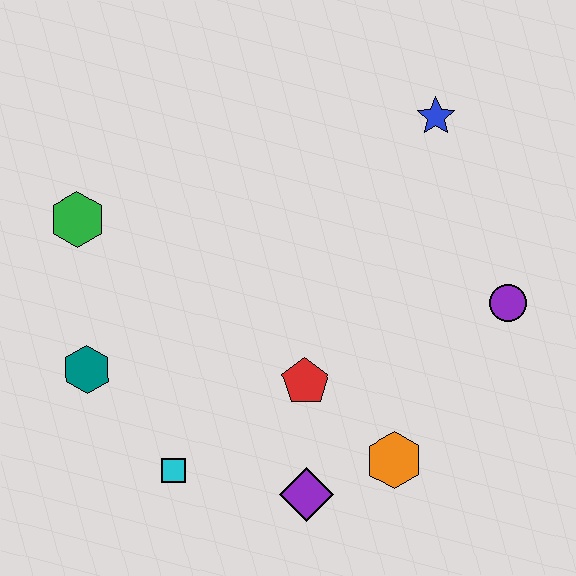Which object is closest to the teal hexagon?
The cyan square is closest to the teal hexagon.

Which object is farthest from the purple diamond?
The blue star is farthest from the purple diamond.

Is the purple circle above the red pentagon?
Yes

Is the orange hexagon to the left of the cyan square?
No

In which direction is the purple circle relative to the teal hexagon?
The purple circle is to the right of the teal hexagon.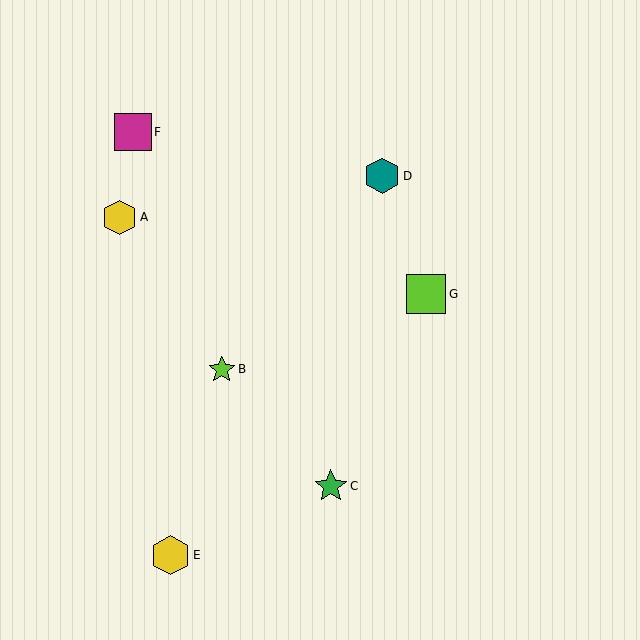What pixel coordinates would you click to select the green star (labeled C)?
Click at (331, 486) to select the green star C.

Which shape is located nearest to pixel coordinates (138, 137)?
The magenta square (labeled F) at (133, 132) is nearest to that location.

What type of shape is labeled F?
Shape F is a magenta square.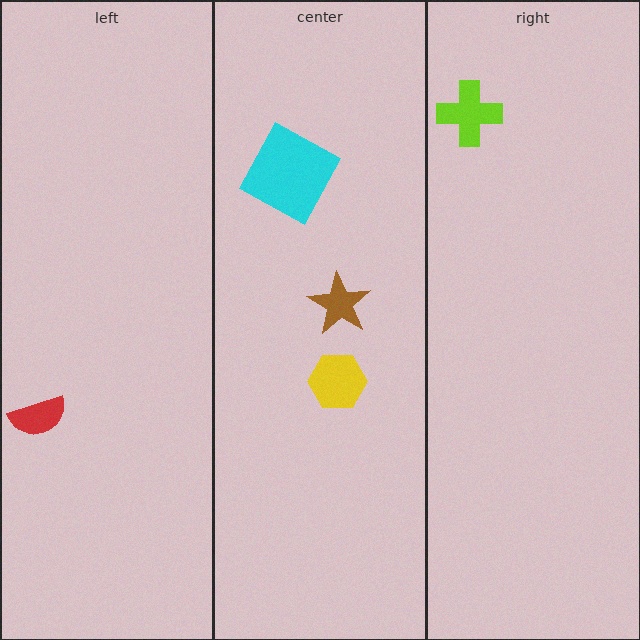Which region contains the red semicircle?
The left region.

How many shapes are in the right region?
1.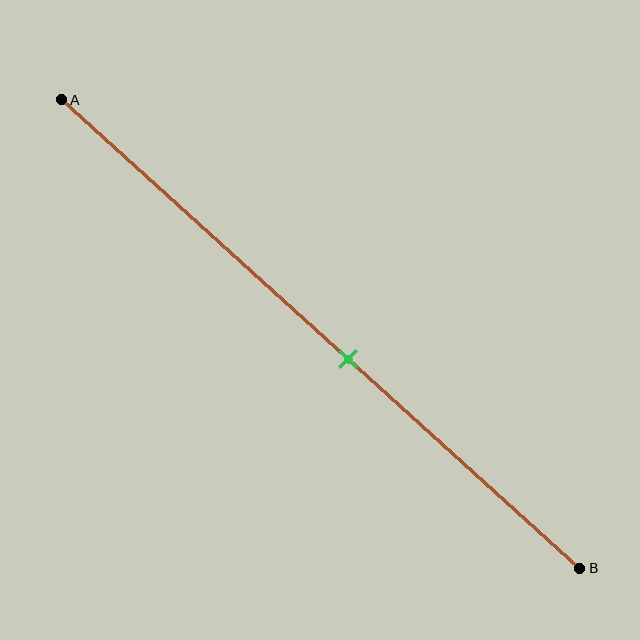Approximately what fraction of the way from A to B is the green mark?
The green mark is approximately 55% of the way from A to B.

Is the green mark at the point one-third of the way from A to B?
No, the mark is at about 55% from A, not at the 33% one-third point.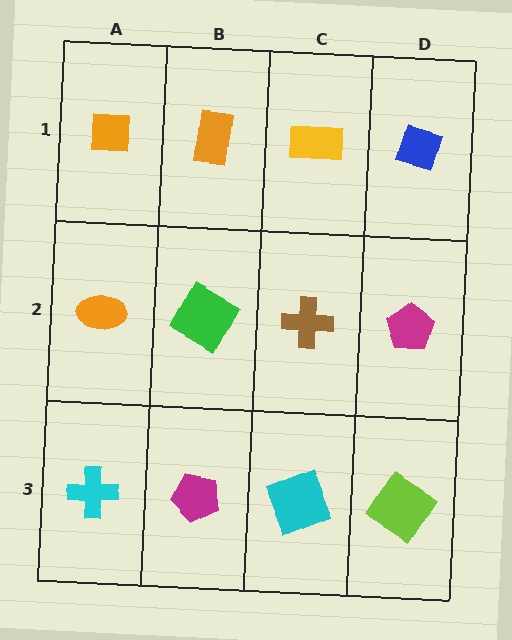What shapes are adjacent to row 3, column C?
A brown cross (row 2, column C), a magenta pentagon (row 3, column B), a lime diamond (row 3, column D).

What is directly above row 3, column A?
An orange ellipse.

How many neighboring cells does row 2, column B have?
4.